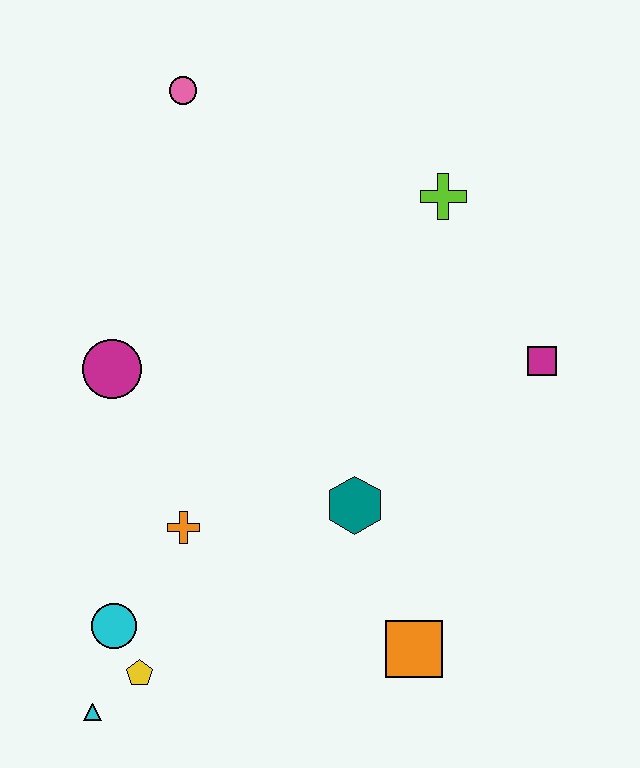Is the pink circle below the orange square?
No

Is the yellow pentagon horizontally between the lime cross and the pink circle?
No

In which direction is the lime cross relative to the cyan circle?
The lime cross is above the cyan circle.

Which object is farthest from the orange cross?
The pink circle is farthest from the orange cross.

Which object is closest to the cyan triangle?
The yellow pentagon is closest to the cyan triangle.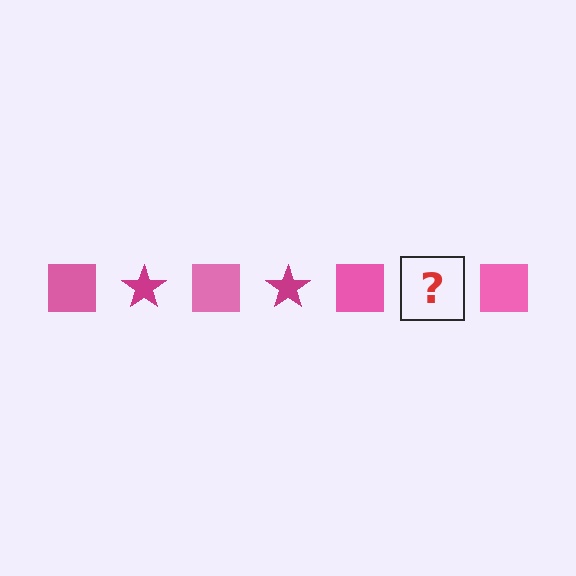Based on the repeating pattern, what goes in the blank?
The blank should be a magenta star.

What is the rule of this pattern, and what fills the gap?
The rule is that the pattern alternates between pink square and magenta star. The gap should be filled with a magenta star.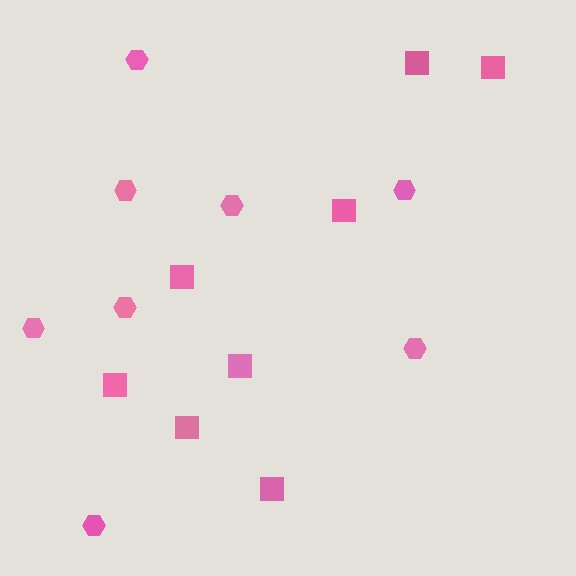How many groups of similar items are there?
There are 2 groups: one group of squares (8) and one group of hexagons (8).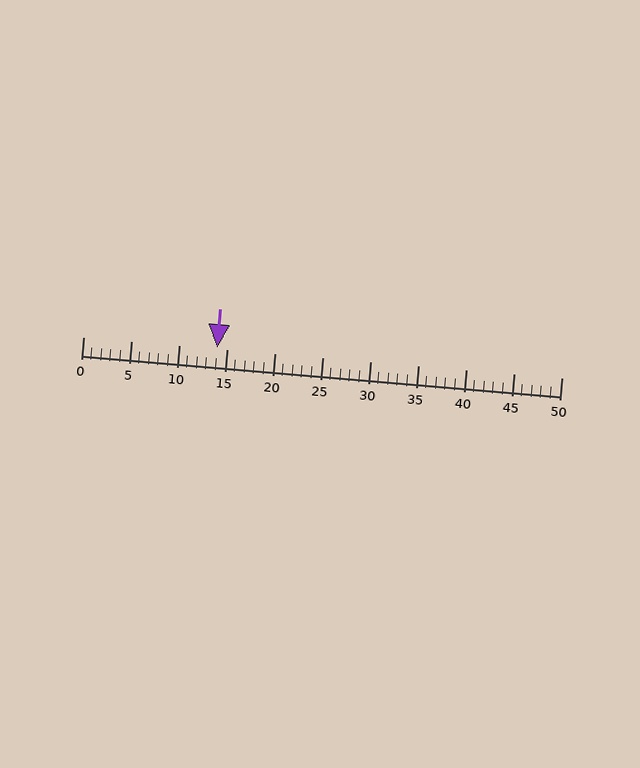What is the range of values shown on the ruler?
The ruler shows values from 0 to 50.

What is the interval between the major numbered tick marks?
The major tick marks are spaced 5 units apart.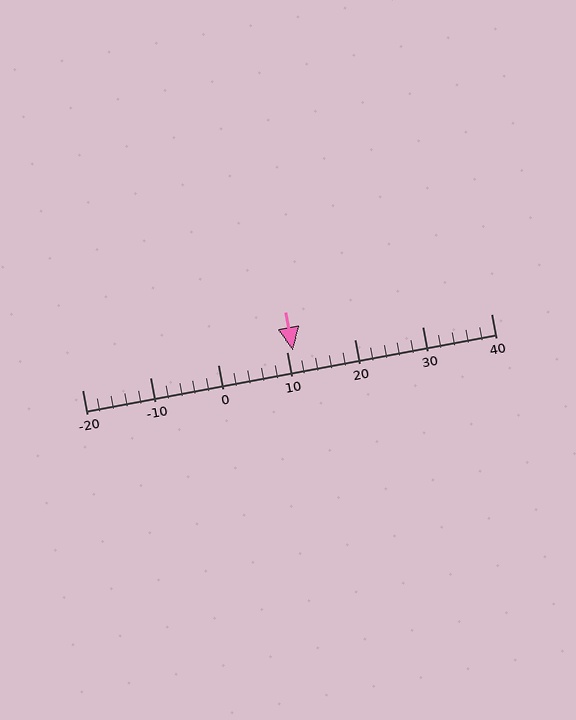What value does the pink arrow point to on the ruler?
The pink arrow points to approximately 11.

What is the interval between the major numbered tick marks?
The major tick marks are spaced 10 units apart.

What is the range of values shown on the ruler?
The ruler shows values from -20 to 40.